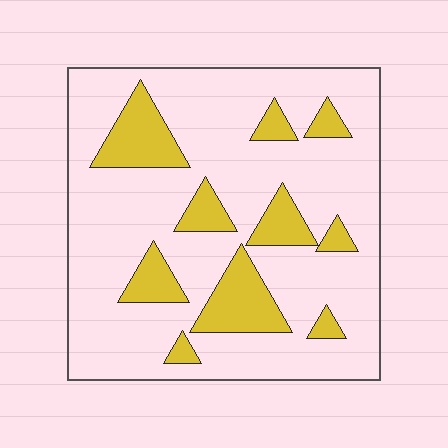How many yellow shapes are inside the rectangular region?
10.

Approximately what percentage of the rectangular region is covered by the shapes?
Approximately 20%.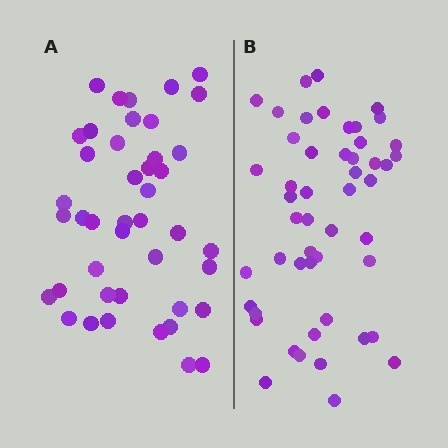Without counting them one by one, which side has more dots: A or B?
Region B (the right region) has more dots.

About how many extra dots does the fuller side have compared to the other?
Region B has roughly 8 or so more dots than region A.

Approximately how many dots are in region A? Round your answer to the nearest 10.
About 40 dots. (The exact count is 43, which rounds to 40.)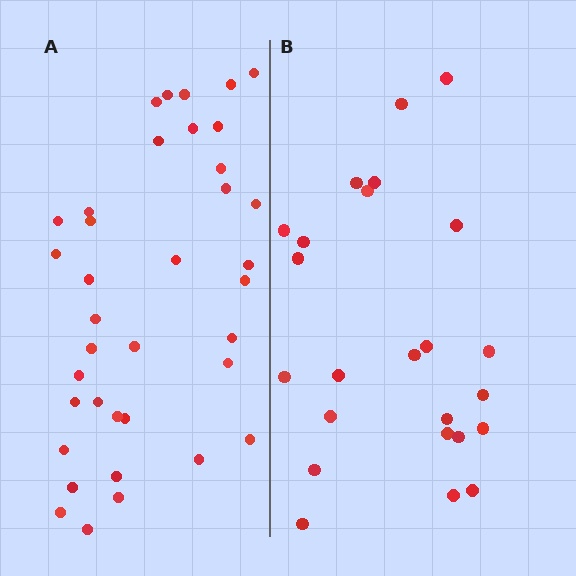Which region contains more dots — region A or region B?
Region A (the left region) has more dots.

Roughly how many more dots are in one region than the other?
Region A has approximately 15 more dots than region B.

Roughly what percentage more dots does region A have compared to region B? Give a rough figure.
About 55% more.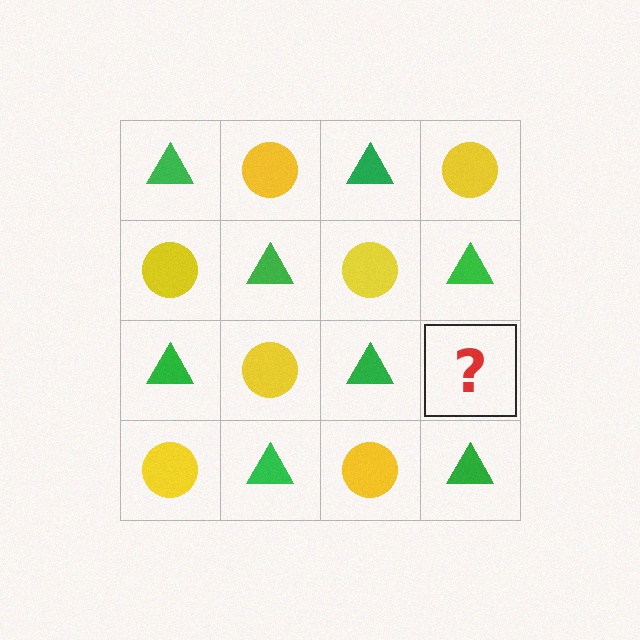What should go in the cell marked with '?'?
The missing cell should contain a yellow circle.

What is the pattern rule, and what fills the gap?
The rule is that it alternates green triangle and yellow circle in a checkerboard pattern. The gap should be filled with a yellow circle.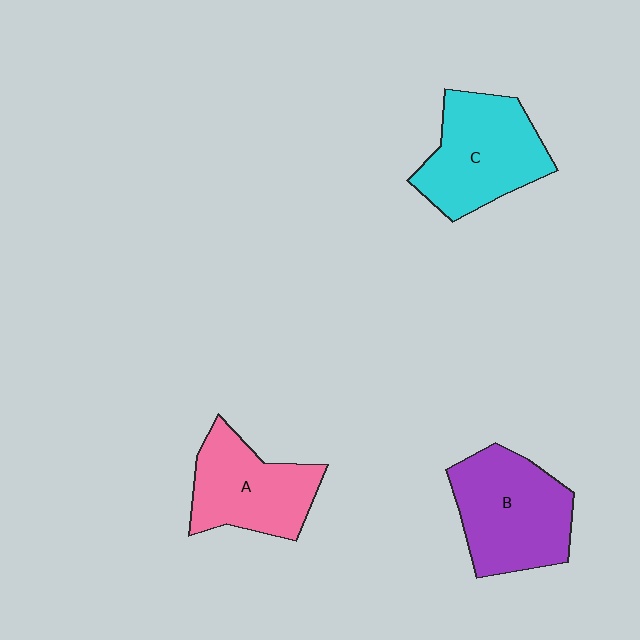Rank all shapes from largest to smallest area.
From largest to smallest: B (purple), C (cyan), A (pink).